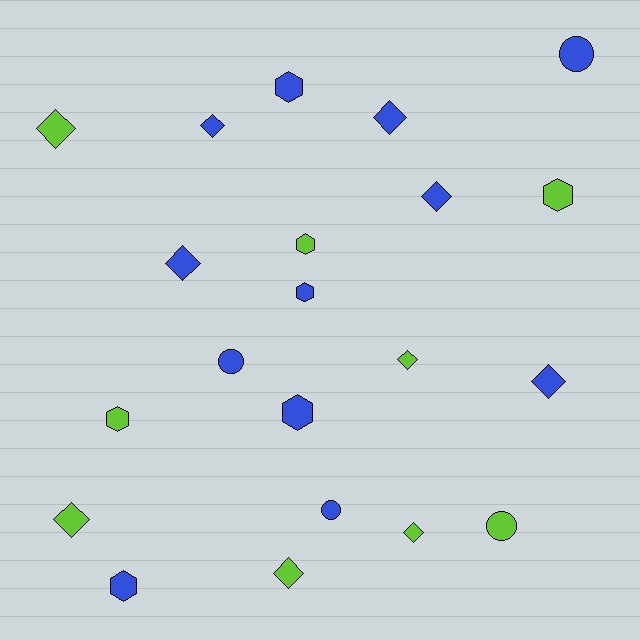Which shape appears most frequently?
Diamond, with 10 objects.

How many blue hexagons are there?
There are 4 blue hexagons.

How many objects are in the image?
There are 21 objects.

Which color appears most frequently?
Blue, with 12 objects.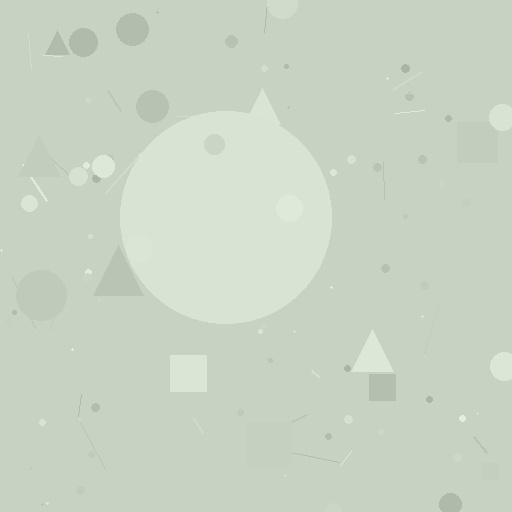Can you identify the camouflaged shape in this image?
The camouflaged shape is a circle.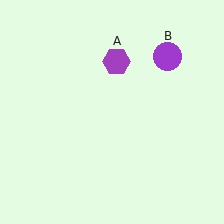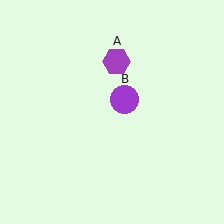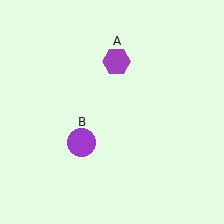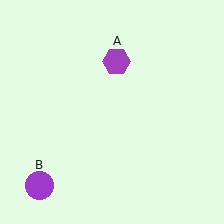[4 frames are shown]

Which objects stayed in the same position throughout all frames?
Purple hexagon (object A) remained stationary.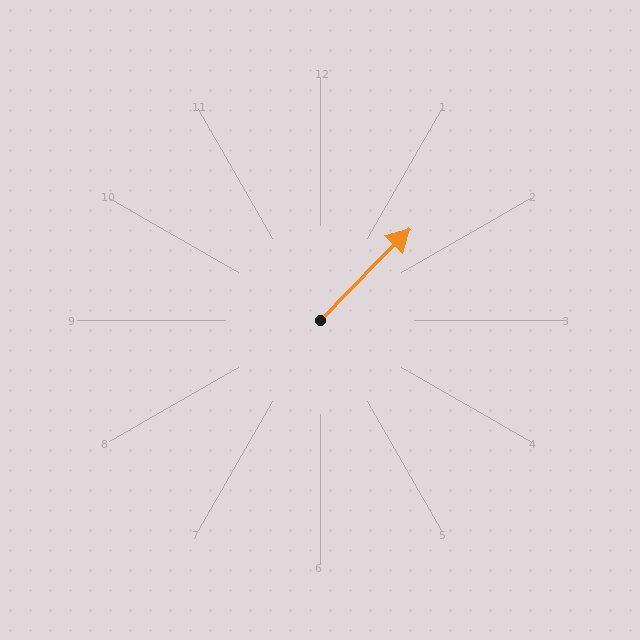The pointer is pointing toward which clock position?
Roughly 1 o'clock.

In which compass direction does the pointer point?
Northeast.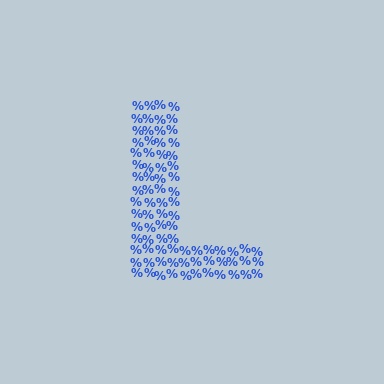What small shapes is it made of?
It is made of small percent signs.